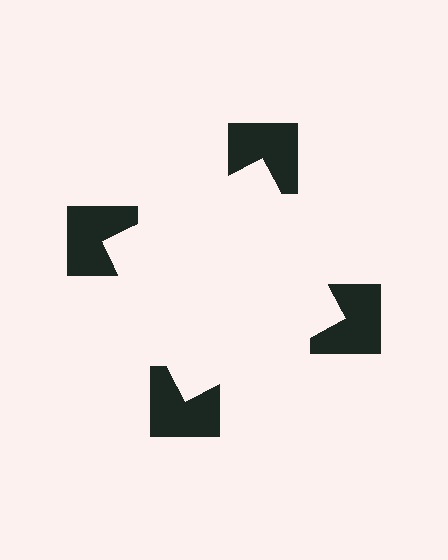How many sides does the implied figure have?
4 sides.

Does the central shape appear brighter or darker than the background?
It typically appears slightly brighter than the background, even though no actual brightness change is drawn.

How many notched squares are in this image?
There are 4 — one at each vertex of the illusory square.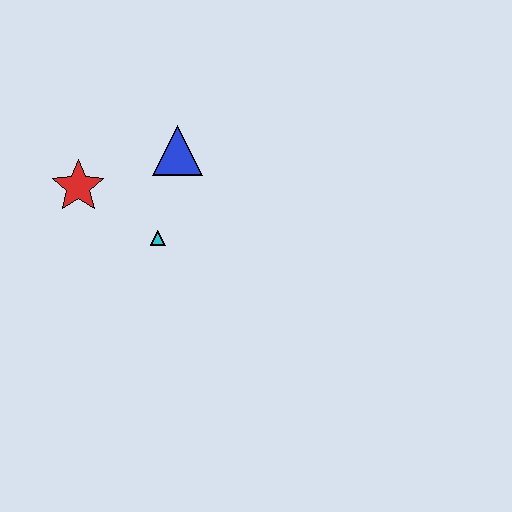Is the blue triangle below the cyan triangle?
No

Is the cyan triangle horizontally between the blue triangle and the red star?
Yes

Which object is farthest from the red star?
The blue triangle is farthest from the red star.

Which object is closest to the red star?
The cyan triangle is closest to the red star.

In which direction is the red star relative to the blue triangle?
The red star is to the left of the blue triangle.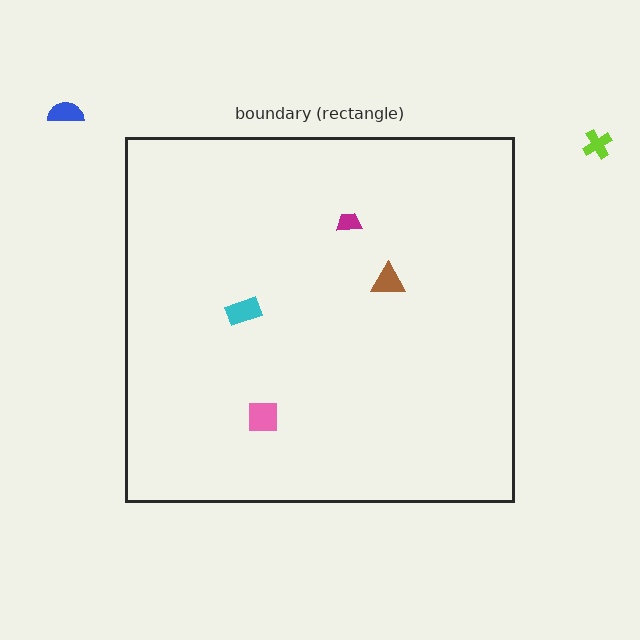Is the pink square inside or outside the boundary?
Inside.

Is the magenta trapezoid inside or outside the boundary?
Inside.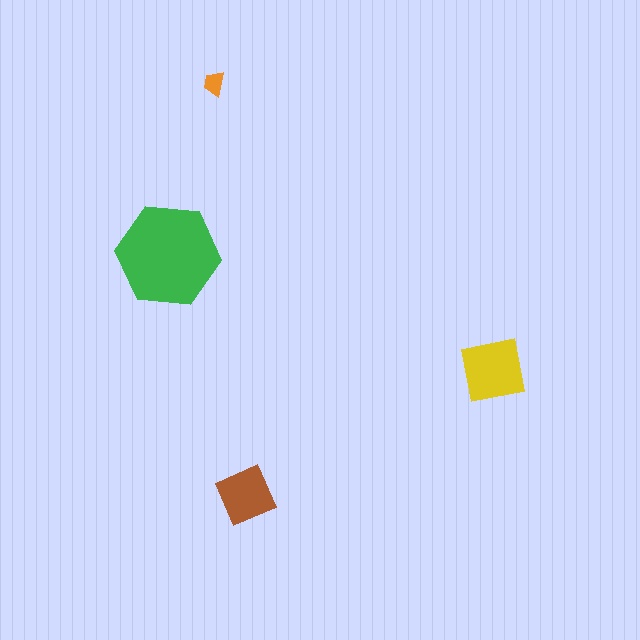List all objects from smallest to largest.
The orange trapezoid, the brown diamond, the yellow square, the green hexagon.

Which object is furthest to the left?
The green hexagon is leftmost.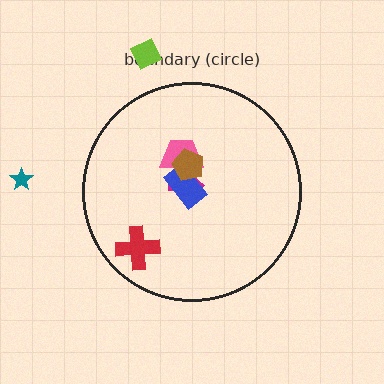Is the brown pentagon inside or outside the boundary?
Inside.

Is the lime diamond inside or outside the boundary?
Outside.